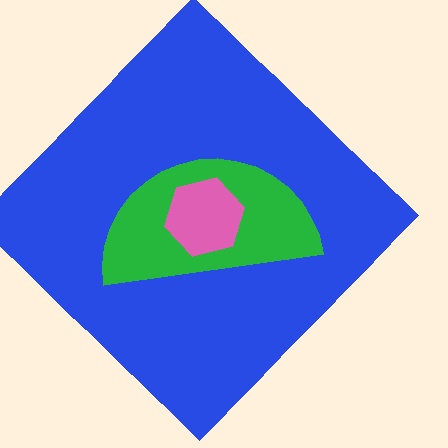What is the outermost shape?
The blue diamond.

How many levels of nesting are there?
3.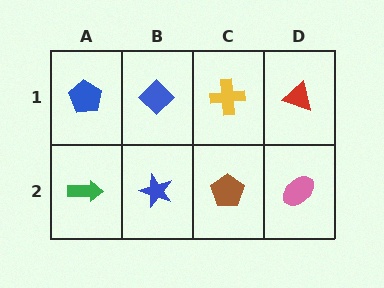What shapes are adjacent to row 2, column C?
A yellow cross (row 1, column C), a blue star (row 2, column B), a pink ellipse (row 2, column D).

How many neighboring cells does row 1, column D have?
2.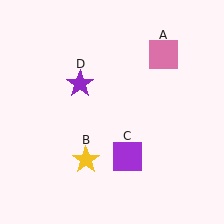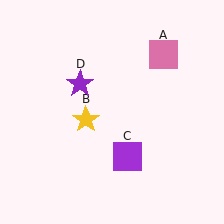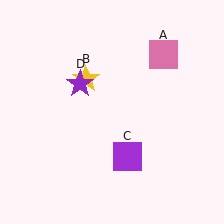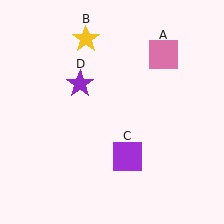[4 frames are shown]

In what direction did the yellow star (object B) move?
The yellow star (object B) moved up.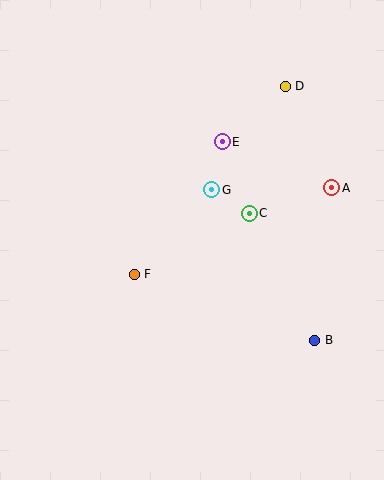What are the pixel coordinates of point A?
Point A is at (332, 188).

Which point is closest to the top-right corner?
Point D is closest to the top-right corner.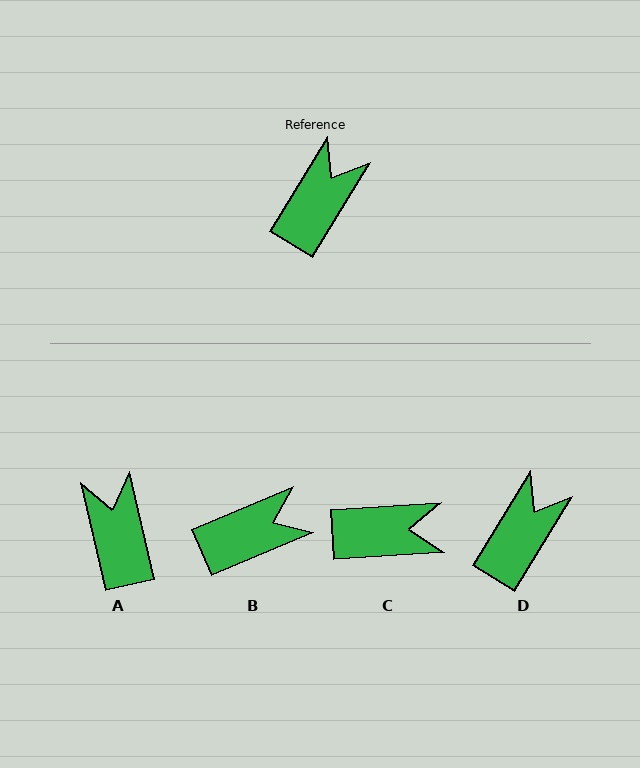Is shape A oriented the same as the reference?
No, it is off by about 45 degrees.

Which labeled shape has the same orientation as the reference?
D.